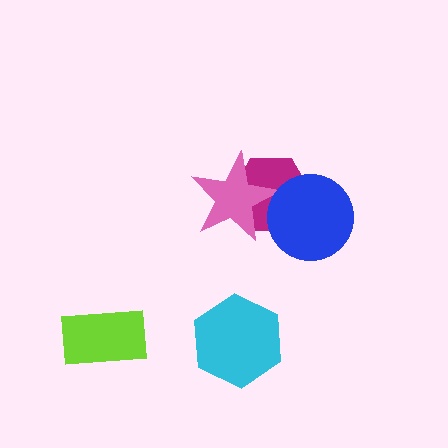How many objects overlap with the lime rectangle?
0 objects overlap with the lime rectangle.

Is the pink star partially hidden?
Yes, it is partially covered by another shape.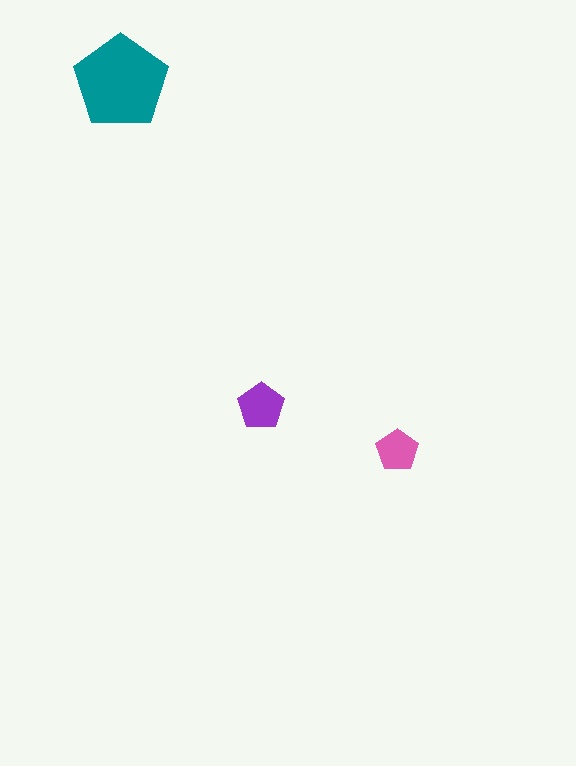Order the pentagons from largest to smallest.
the teal one, the purple one, the pink one.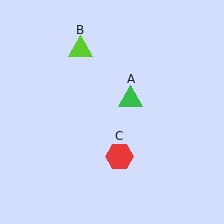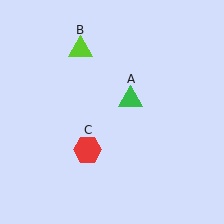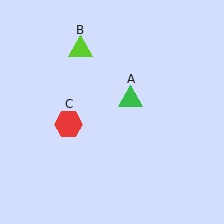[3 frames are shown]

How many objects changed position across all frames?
1 object changed position: red hexagon (object C).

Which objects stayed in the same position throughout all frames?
Green triangle (object A) and lime triangle (object B) remained stationary.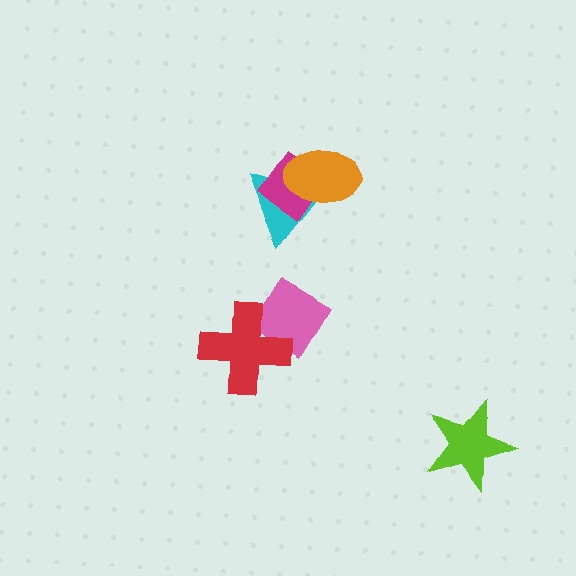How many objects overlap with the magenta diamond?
2 objects overlap with the magenta diamond.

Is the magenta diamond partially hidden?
Yes, it is partially covered by another shape.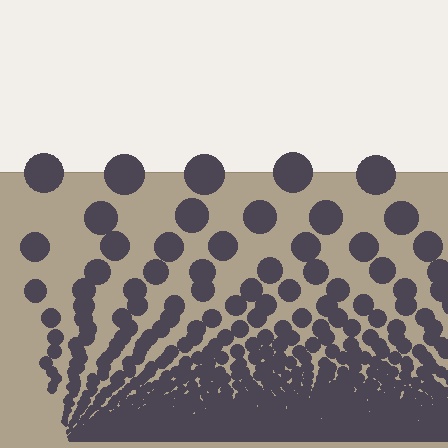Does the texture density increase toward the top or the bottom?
Density increases toward the bottom.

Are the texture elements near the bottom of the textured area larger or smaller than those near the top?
Smaller. The gradient is inverted — elements near the bottom are smaller and denser.